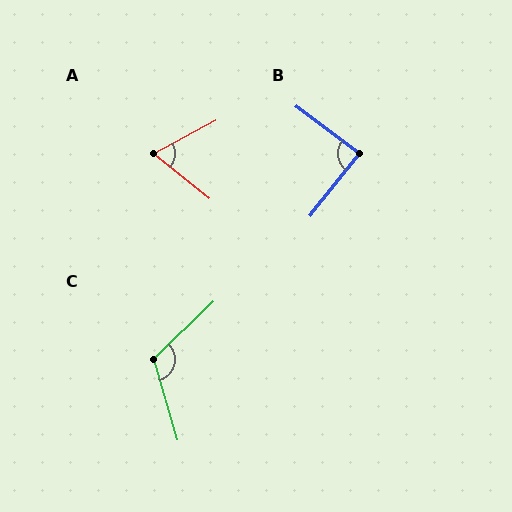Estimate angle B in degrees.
Approximately 88 degrees.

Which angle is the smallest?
A, at approximately 67 degrees.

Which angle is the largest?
C, at approximately 118 degrees.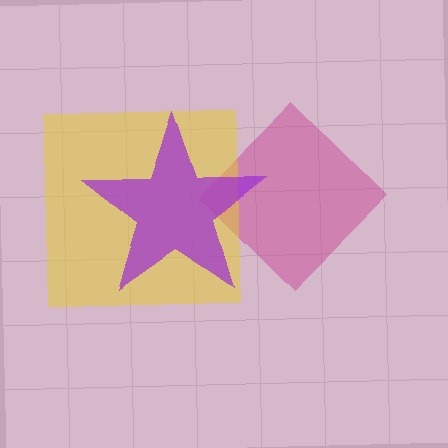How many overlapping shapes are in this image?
There are 3 overlapping shapes in the image.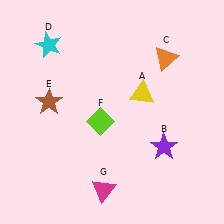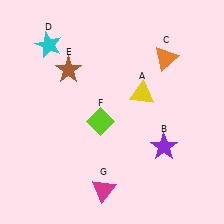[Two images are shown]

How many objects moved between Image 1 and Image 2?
1 object moved between the two images.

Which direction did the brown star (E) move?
The brown star (E) moved up.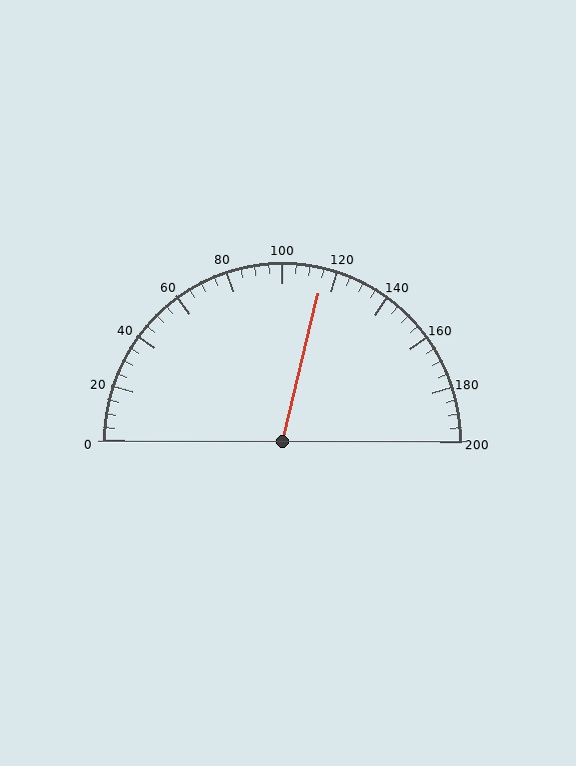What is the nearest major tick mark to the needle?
The nearest major tick mark is 120.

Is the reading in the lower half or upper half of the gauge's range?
The reading is in the upper half of the range (0 to 200).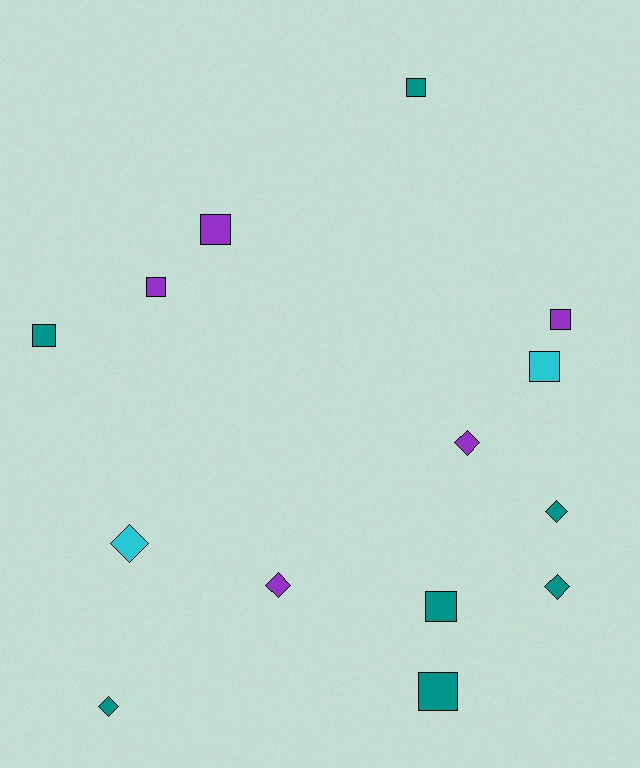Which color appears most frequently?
Teal, with 7 objects.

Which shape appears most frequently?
Square, with 8 objects.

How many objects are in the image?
There are 14 objects.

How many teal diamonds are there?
There are 3 teal diamonds.